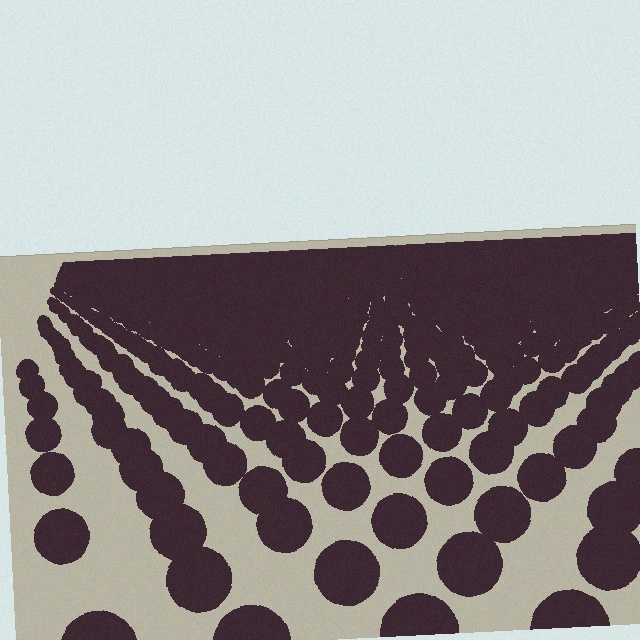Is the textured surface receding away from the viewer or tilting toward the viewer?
The surface is receding away from the viewer. Texture elements get smaller and denser toward the top.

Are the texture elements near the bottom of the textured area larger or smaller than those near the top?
Larger. Near the bottom, elements are closer to the viewer and appear at a bigger on-screen size.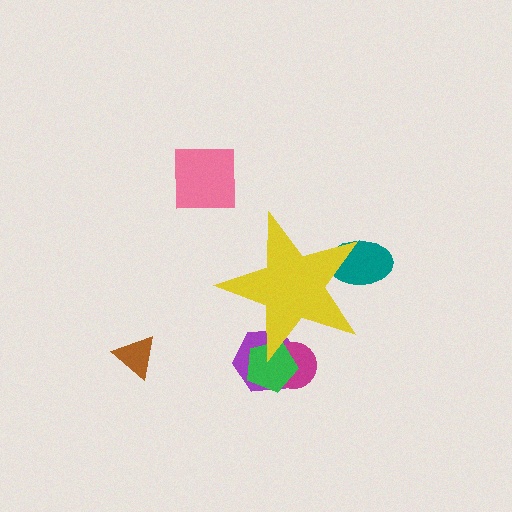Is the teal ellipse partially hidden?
Yes, the teal ellipse is partially hidden behind the yellow star.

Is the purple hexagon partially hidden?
Yes, the purple hexagon is partially hidden behind the yellow star.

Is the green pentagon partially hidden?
Yes, the green pentagon is partially hidden behind the yellow star.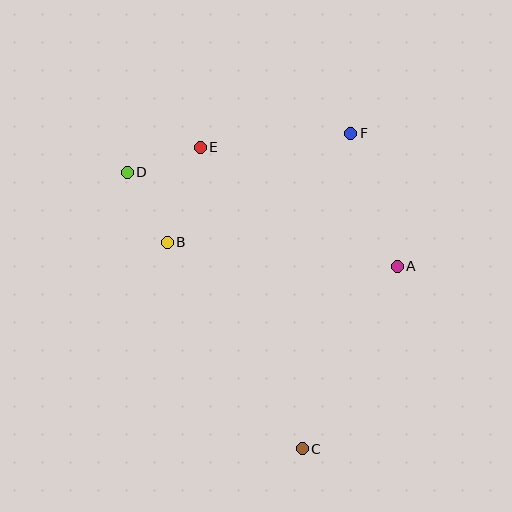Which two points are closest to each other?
Points D and E are closest to each other.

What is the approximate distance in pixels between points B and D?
The distance between B and D is approximately 81 pixels.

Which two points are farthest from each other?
Points C and D are farthest from each other.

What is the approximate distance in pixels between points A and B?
The distance between A and B is approximately 231 pixels.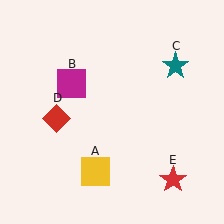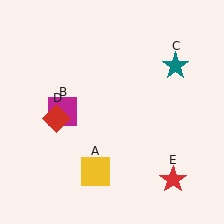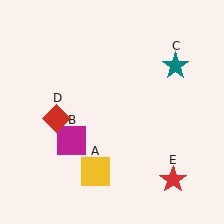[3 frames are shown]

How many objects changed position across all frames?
1 object changed position: magenta square (object B).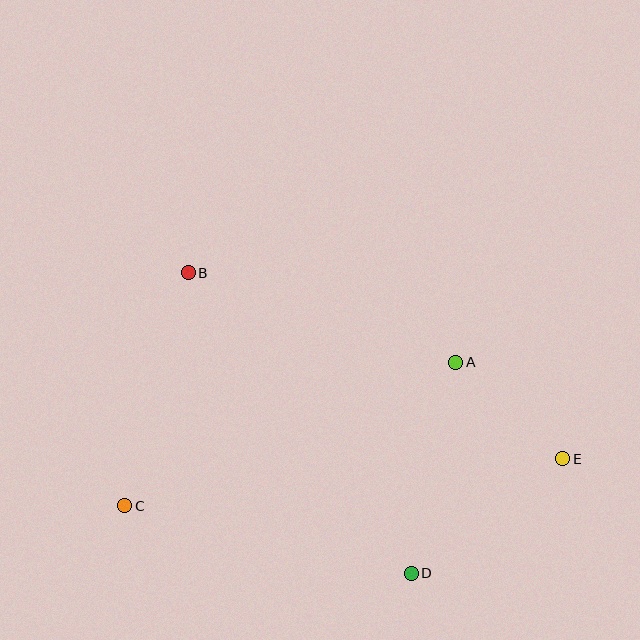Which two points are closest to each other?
Points A and E are closest to each other.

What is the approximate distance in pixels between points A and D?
The distance between A and D is approximately 215 pixels.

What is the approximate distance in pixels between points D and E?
The distance between D and E is approximately 190 pixels.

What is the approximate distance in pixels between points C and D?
The distance between C and D is approximately 294 pixels.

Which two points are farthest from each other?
Points C and E are farthest from each other.